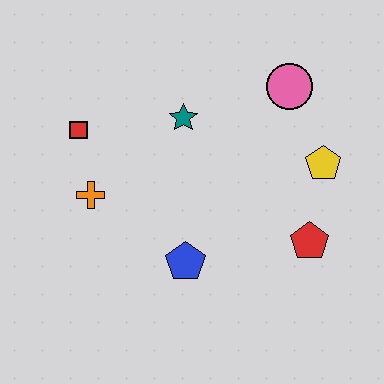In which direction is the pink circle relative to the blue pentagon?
The pink circle is above the blue pentagon.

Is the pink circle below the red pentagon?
No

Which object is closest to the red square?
The orange cross is closest to the red square.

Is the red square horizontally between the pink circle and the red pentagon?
No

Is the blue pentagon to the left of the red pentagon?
Yes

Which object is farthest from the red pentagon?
The red square is farthest from the red pentagon.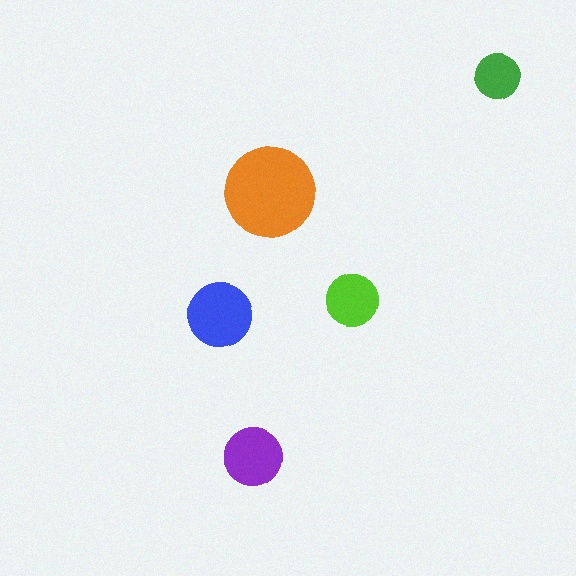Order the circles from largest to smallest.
the orange one, the blue one, the purple one, the lime one, the green one.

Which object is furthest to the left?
The blue circle is leftmost.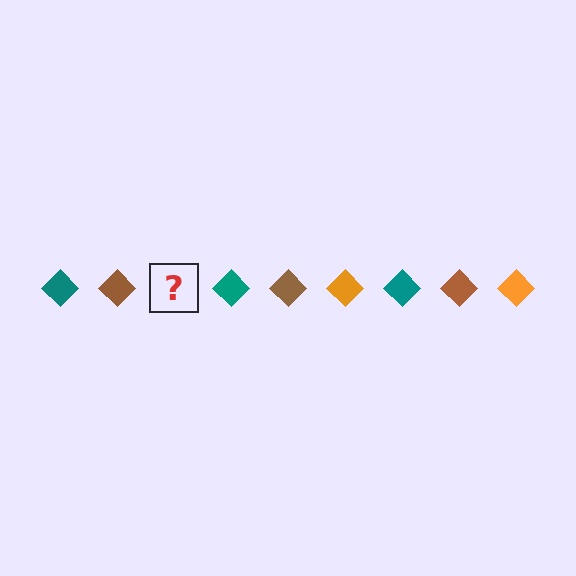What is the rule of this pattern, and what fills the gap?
The rule is that the pattern cycles through teal, brown, orange diamonds. The gap should be filled with an orange diamond.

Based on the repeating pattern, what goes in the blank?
The blank should be an orange diamond.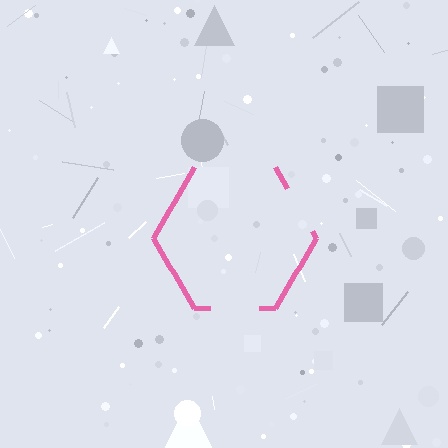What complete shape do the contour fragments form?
The contour fragments form a hexagon.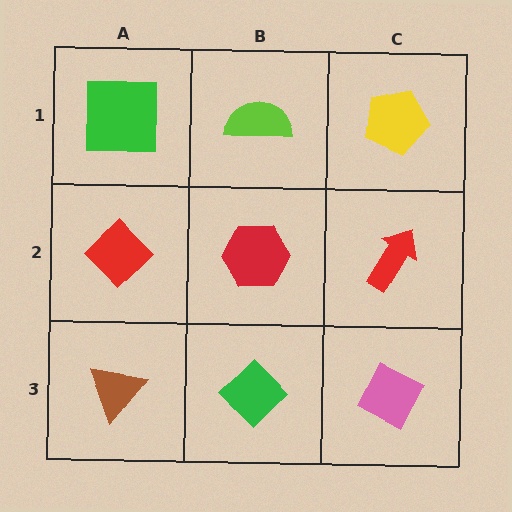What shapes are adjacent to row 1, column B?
A red hexagon (row 2, column B), a green square (row 1, column A), a yellow pentagon (row 1, column C).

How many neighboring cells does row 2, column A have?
3.